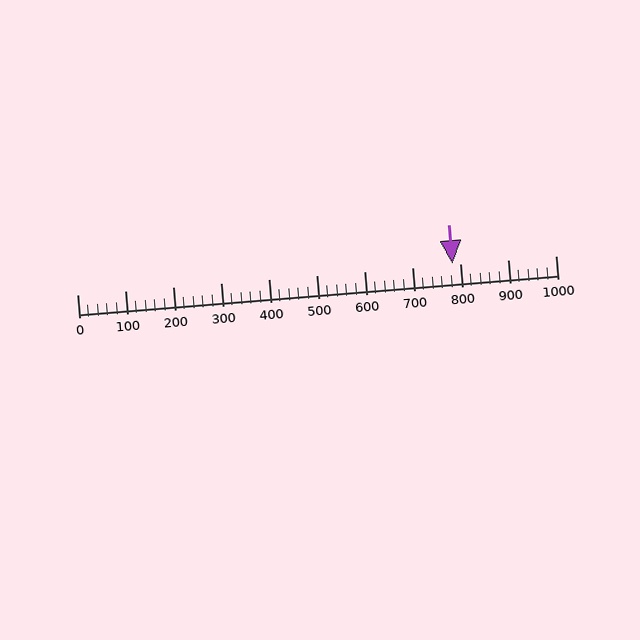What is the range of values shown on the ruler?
The ruler shows values from 0 to 1000.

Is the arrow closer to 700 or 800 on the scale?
The arrow is closer to 800.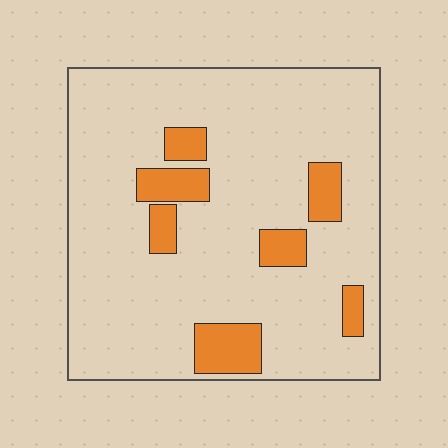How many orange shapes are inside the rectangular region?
7.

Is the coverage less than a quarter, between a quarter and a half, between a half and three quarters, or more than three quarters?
Less than a quarter.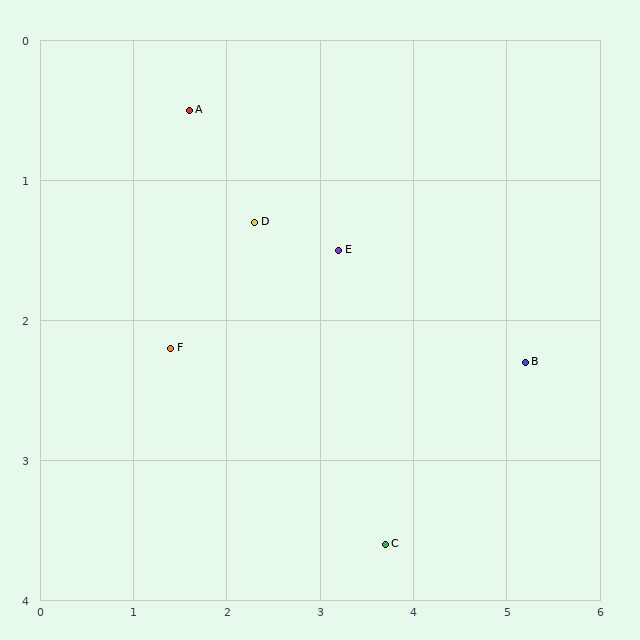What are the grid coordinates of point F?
Point F is at approximately (1.4, 2.2).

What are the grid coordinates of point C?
Point C is at approximately (3.7, 3.6).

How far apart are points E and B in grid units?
Points E and B are about 2.2 grid units apart.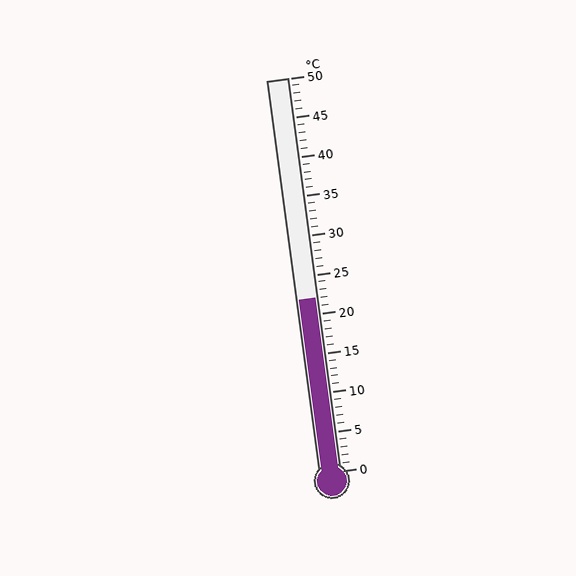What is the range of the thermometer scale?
The thermometer scale ranges from 0°C to 50°C.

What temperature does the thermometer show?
The thermometer shows approximately 22°C.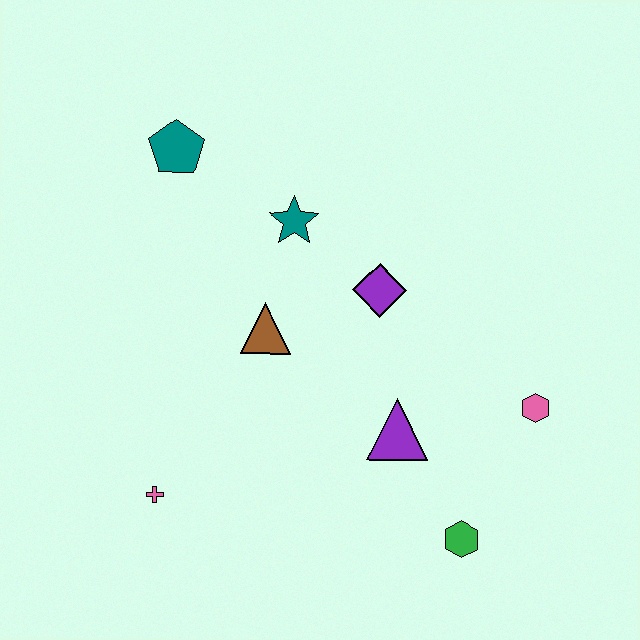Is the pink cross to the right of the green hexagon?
No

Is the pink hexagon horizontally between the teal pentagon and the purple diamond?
No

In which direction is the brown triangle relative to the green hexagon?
The brown triangle is above the green hexagon.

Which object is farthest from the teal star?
The green hexagon is farthest from the teal star.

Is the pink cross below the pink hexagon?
Yes